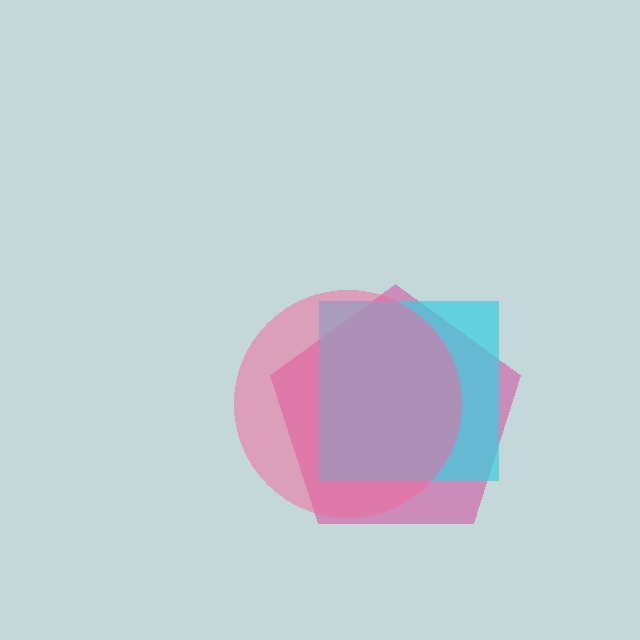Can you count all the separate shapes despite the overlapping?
Yes, there are 3 separate shapes.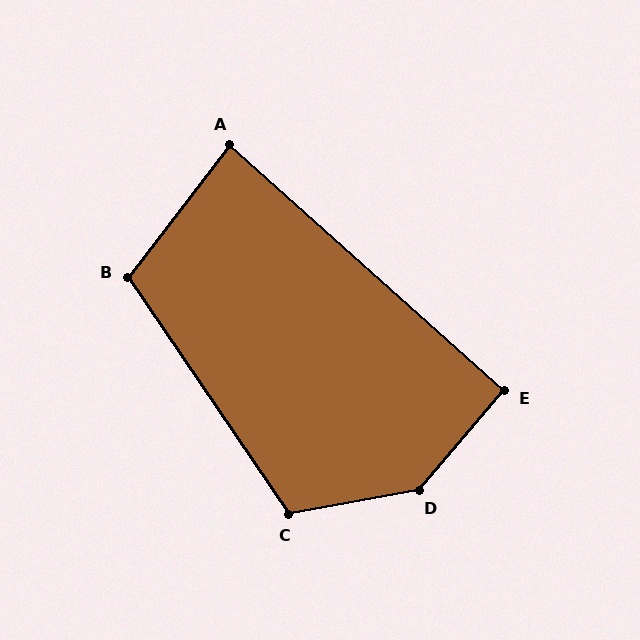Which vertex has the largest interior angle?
D, at approximately 141 degrees.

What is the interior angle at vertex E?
Approximately 91 degrees (approximately right).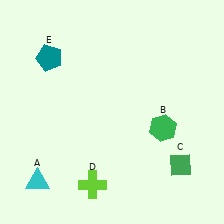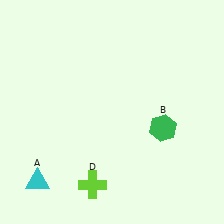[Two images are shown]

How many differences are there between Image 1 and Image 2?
There are 2 differences between the two images.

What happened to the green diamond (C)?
The green diamond (C) was removed in Image 2. It was in the bottom-right area of Image 1.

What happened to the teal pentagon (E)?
The teal pentagon (E) was removed in Image 2. It was in the top-left area of Image 1.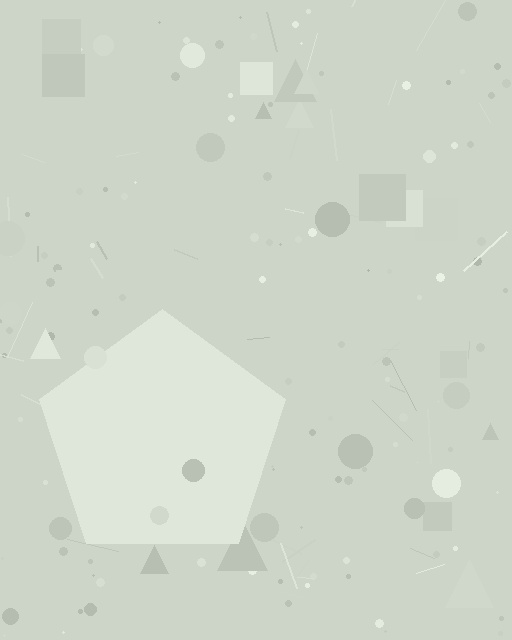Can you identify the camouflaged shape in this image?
The camouflaged shape is a pentagon.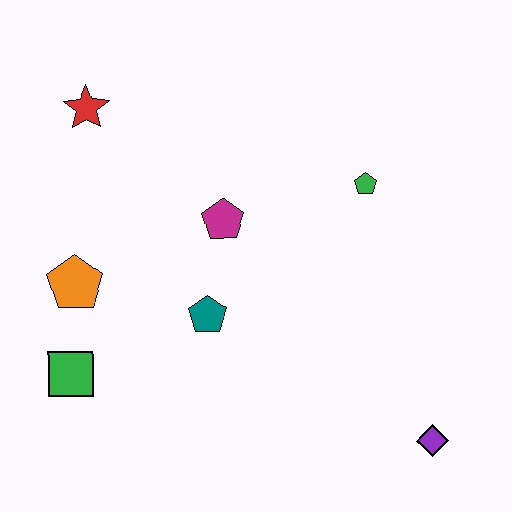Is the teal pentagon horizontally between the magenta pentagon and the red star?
Yes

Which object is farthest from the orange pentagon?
The purple diamond is farthest from the orange pentagon.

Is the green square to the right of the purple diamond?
No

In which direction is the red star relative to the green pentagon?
The red star is to the left of the green pentagon.